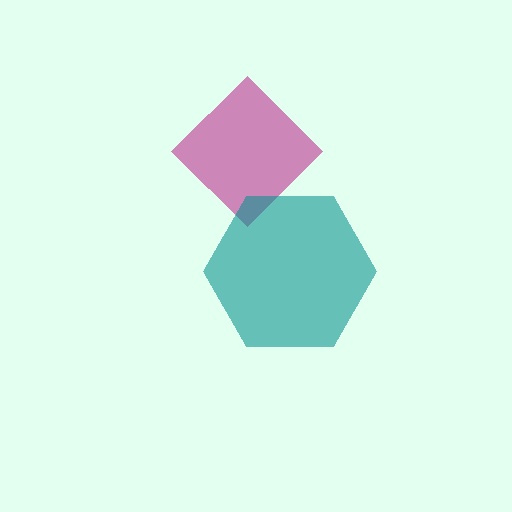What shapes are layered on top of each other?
The layered shapes are: a magenta diamond, a teal hexagon.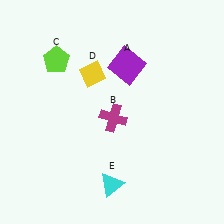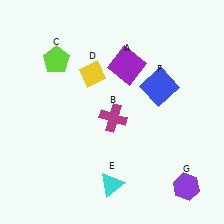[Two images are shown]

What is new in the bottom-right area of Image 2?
A purple hexagon (G) was added in the bottom-right area of Image 2.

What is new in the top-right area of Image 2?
A blue square (F) was added in the top-right area of Image 2.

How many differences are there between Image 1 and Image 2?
There are 2 differences between the two images.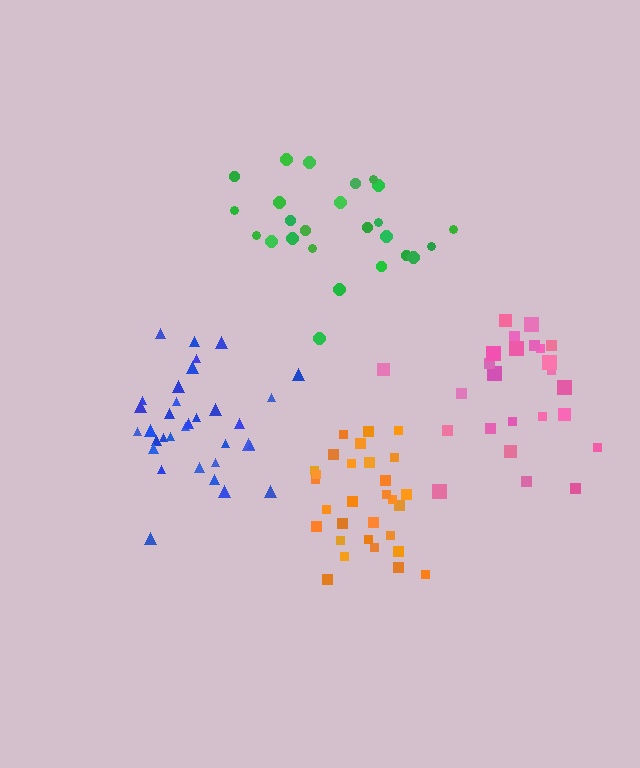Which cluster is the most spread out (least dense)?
Green.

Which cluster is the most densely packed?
Orange.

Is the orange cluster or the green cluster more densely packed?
Orange.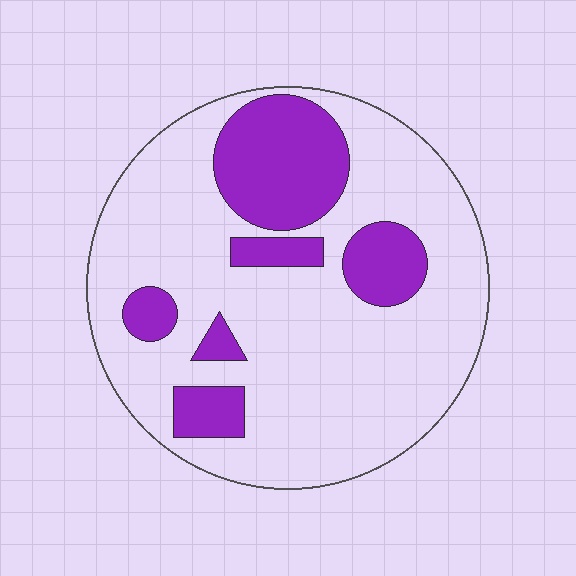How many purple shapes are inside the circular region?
6.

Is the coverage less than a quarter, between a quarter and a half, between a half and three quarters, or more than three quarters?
Less than a quarter.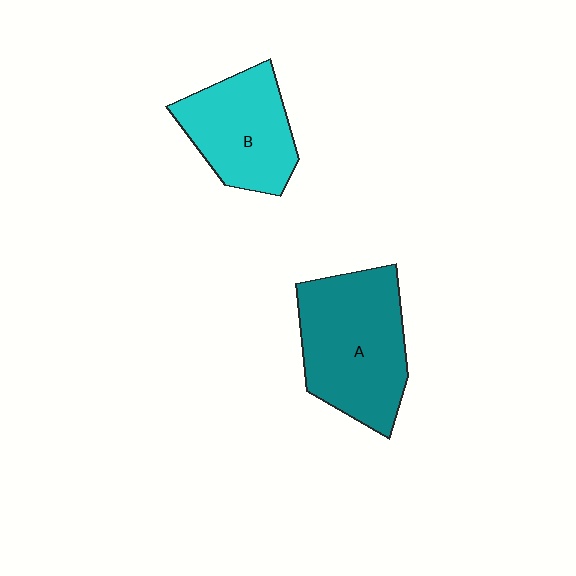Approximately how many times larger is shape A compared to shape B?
Approximately 1.3 times.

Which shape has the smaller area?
Shape B (cyan).